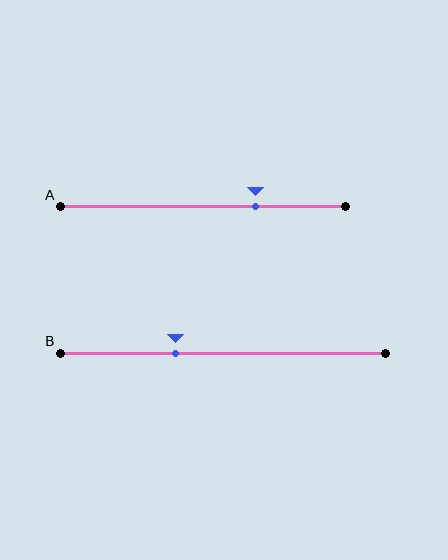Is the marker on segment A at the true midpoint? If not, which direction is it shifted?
No, the marker on segment A is shifted to the right by about 18% of the segment length.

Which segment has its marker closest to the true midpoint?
Segment B has its marker closest to the true midpoint.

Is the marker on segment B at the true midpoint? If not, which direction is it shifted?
No, the marker on segment B is shifted to the left by about 15% of the segment length.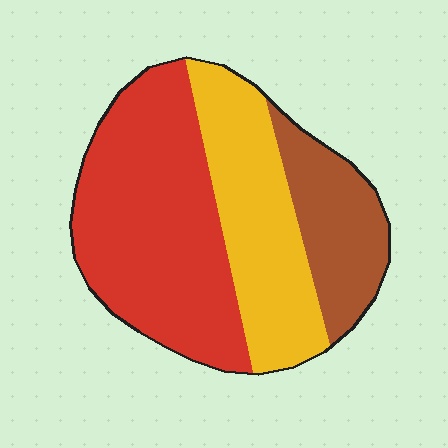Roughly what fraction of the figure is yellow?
Yellow takes up between a quarter and a half of the figure.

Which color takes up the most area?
Red, at roughly 50%.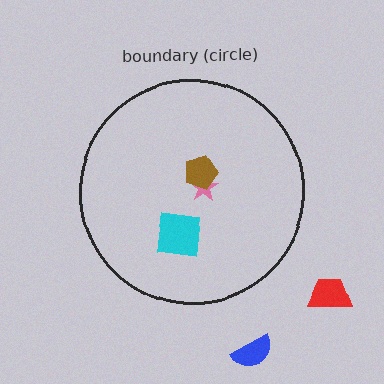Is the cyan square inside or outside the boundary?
Inside.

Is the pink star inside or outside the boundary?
Inside.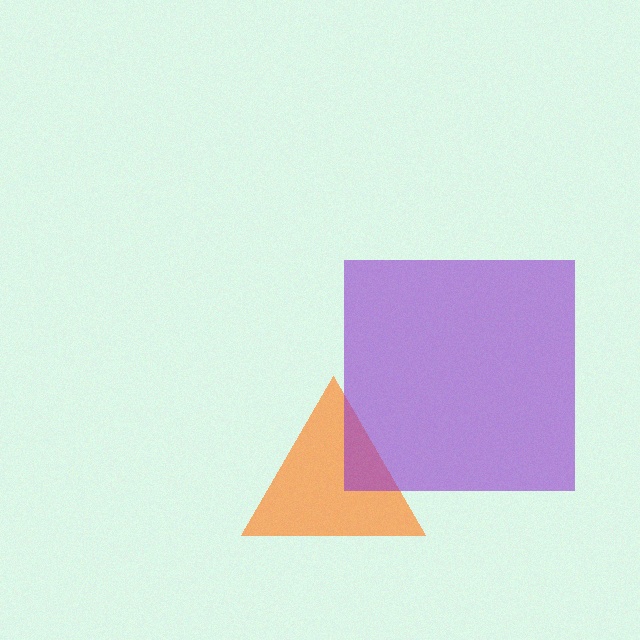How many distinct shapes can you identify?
There are 2 distinct shapes: an orange triangle, a purple square.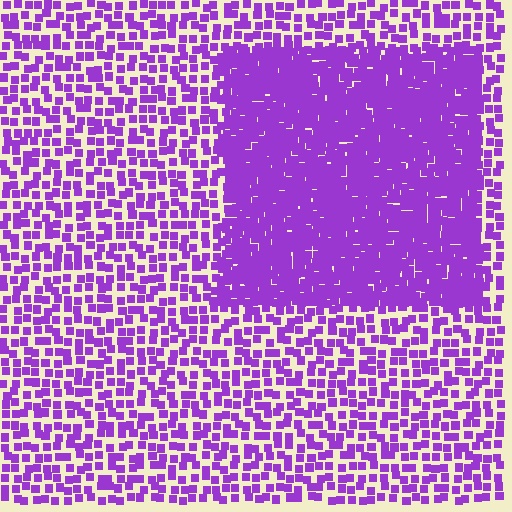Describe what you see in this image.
The image contains small purple elements arranged at two different densities. A rectangle-shaped region is visible where the elements are more densely packed than the surrounding area.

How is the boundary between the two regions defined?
The boundary is defined by a change in element density (approximately 2.4x ratio). All elements are the same color, size, and shape.